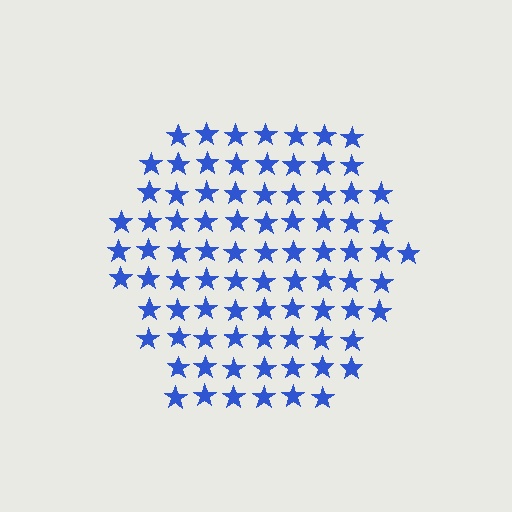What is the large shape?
The large shape is a hexagon.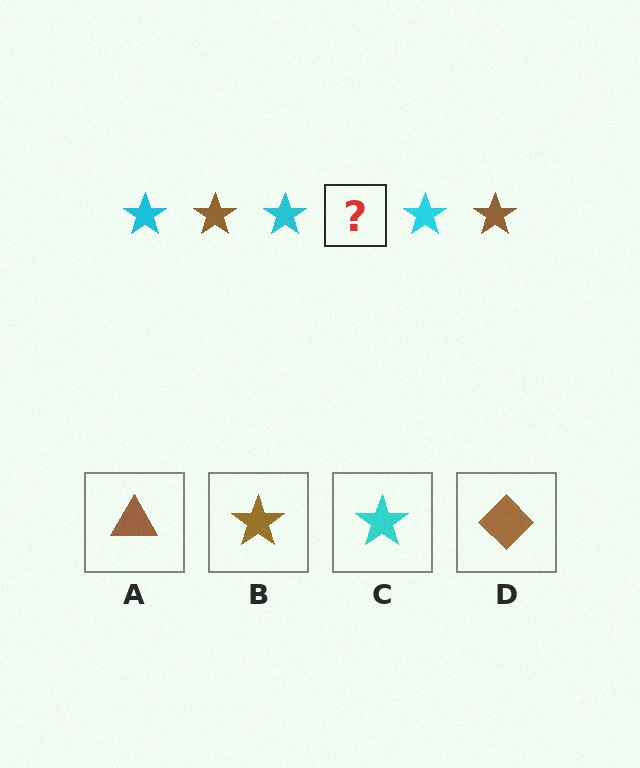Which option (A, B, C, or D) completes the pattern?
B.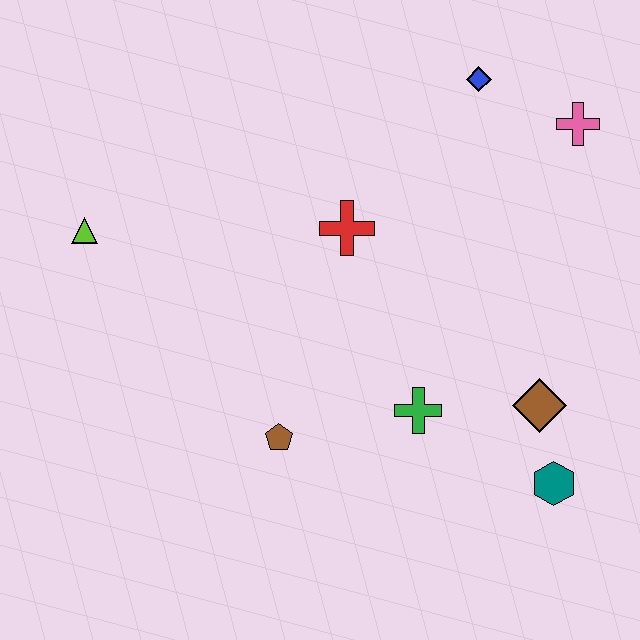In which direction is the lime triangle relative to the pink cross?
The lime triangle is to the left of the pink cross.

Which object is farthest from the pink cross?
The lime triangle is farthest from the pink cross.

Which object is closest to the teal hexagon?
The brown diamond is closest to the teal hexagon.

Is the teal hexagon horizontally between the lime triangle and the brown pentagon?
No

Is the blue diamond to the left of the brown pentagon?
No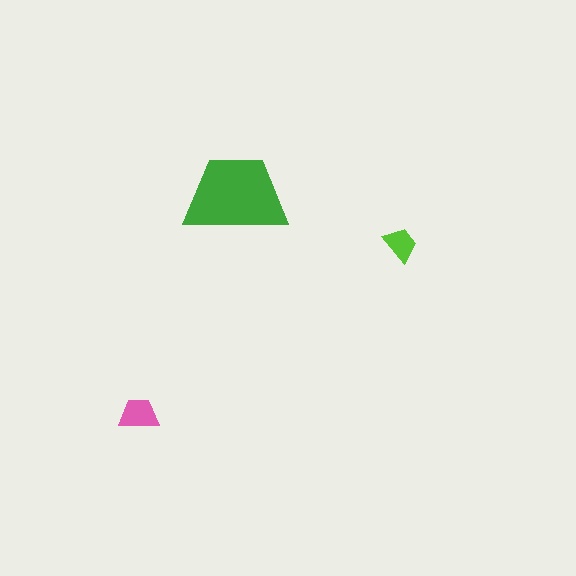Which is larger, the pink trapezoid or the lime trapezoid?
The pink one.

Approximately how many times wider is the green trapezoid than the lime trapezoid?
About 3 times wider.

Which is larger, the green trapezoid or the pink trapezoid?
The green one.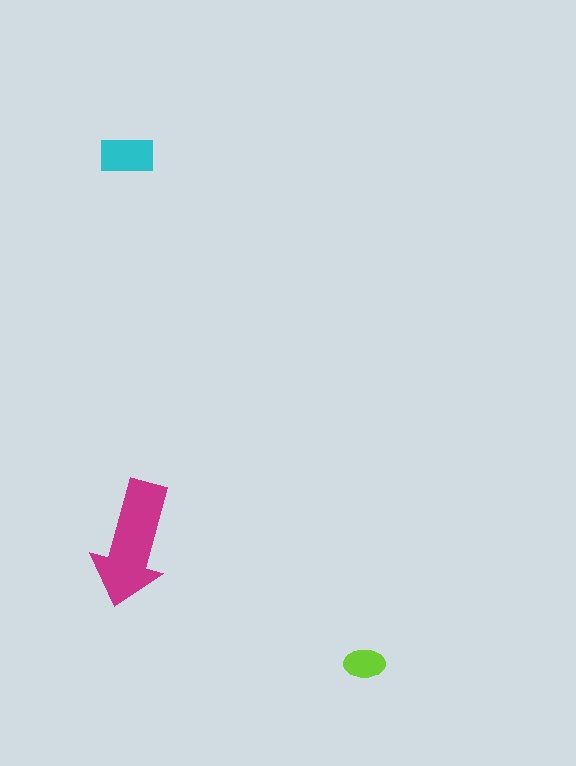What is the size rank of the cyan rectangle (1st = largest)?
2nd.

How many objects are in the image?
There are 3 objects in the image.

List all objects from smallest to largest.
The lime ellipse, the cyan rectangle, the magenta arrow.